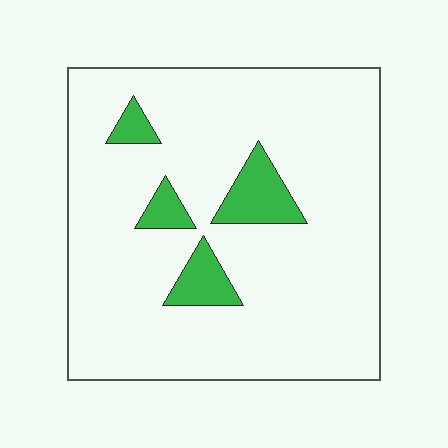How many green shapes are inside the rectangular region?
4.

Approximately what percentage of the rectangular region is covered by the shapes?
Approximately 10%.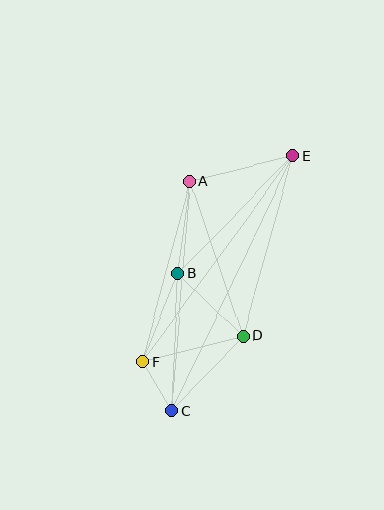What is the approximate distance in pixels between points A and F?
The distance between A and F is approximately 187 pixels.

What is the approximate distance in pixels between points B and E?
The distance between B and E is approximately 164 pixels.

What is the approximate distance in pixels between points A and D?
The distance between A and D is approximately 163 pixels.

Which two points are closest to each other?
Points C and F are closest to each other.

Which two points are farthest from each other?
Points C and E are farthest from each other.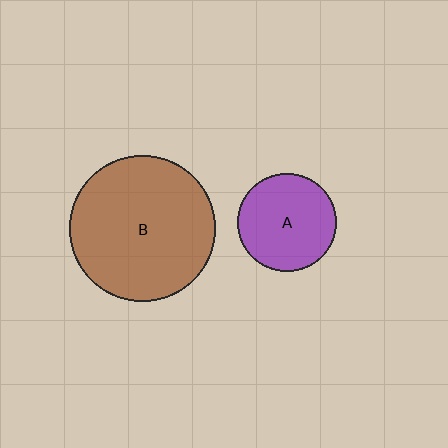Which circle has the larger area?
Circle B (brown).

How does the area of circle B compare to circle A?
Approximately 2.2 times.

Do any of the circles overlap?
No, none of the circles overlap.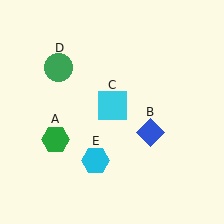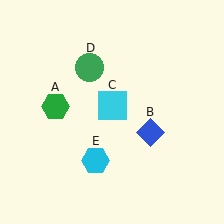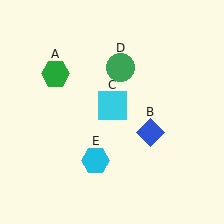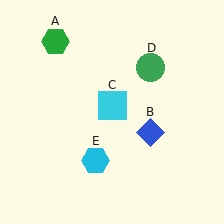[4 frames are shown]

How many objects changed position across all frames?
2 objects changed position: green hexagon (object A), green circle (object D).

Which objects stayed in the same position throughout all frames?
Blue diamond (object B) and cyan square (object C) and cyan hexagon (object E) remained stationary.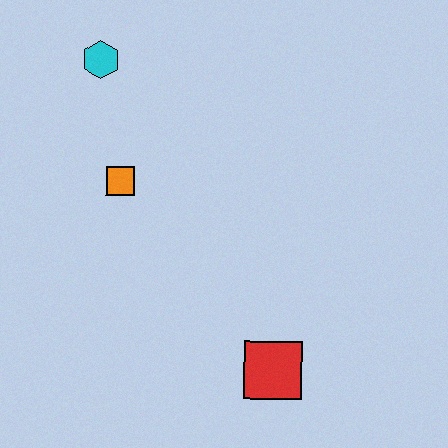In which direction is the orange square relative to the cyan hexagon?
The orange square is below the cyan hexagon.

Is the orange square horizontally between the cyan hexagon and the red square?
Yes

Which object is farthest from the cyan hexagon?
The red square is farthest from the cyan hexagon.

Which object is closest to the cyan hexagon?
The orange square is closest to the cyan hexagon.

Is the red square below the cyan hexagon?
Yes